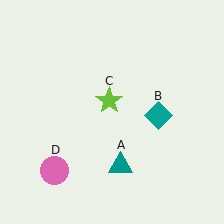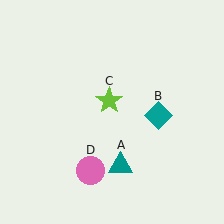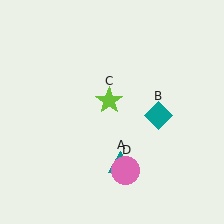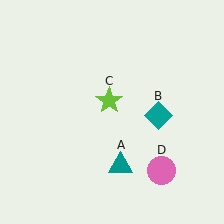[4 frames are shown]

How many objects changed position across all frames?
1 object changed position: pink circle (object D).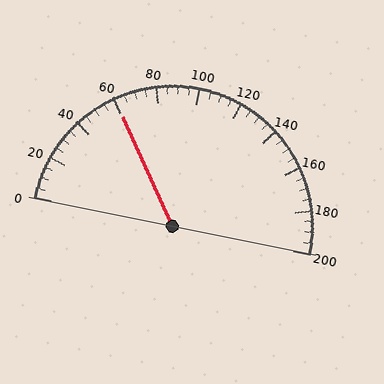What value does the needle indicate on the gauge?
The needle indicates approximately 60.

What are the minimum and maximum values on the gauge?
The gauge ranges from 0 to 200.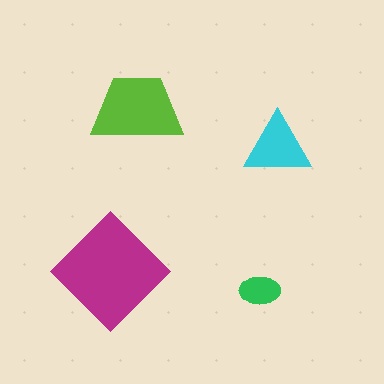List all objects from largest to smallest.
The magenta diamond, the lime trapezoid, the cyan triangle, the green ellipse.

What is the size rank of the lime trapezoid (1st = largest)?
2nd.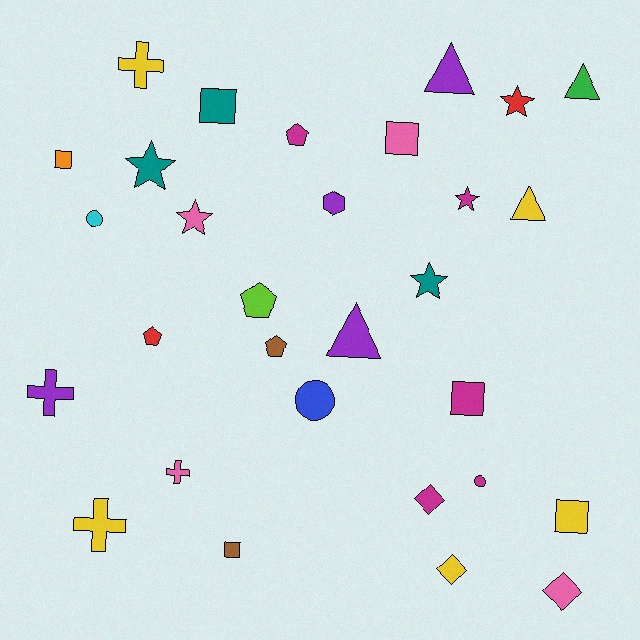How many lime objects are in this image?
There is 1 lime object.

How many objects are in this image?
There are 30 objects.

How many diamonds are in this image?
There are 3 diamonds.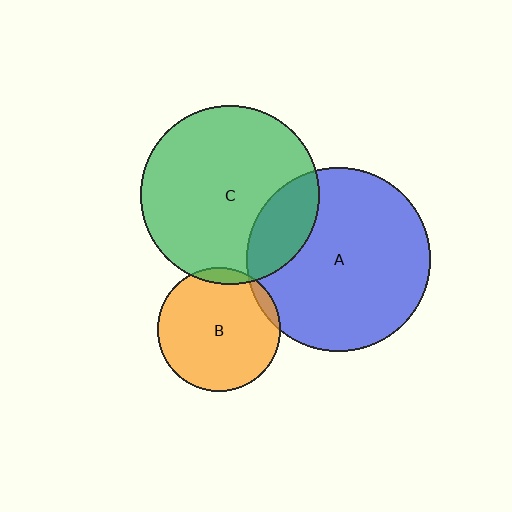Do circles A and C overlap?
Yes.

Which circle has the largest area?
Circle A (blue).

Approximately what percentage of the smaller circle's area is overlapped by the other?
Approximately 20%.